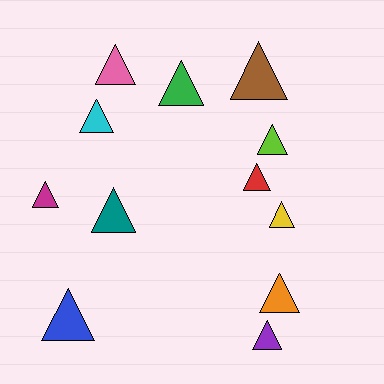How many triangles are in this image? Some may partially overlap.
There are 12 triangles.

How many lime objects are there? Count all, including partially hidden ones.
There is 1 lime object.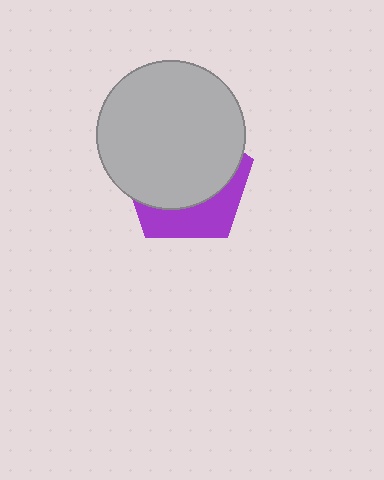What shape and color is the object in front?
The object in front is a light gray circle.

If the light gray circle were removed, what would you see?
You would see the complete purple pentagon.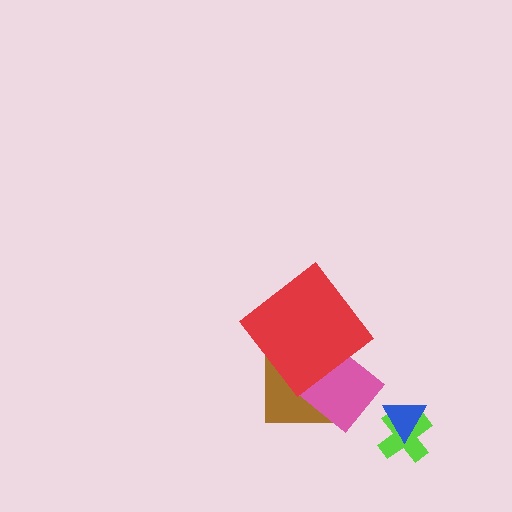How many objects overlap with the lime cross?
1 object overlaps with the lime cross.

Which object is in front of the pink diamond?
The red diamond is in front of the pink diamond.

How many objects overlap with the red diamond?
2 objects overlap with the red diamond.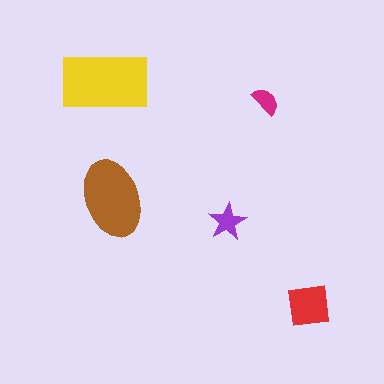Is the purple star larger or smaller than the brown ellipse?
Smaller.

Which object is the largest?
The yellow rectangle.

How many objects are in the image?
There are 5 objects in the image.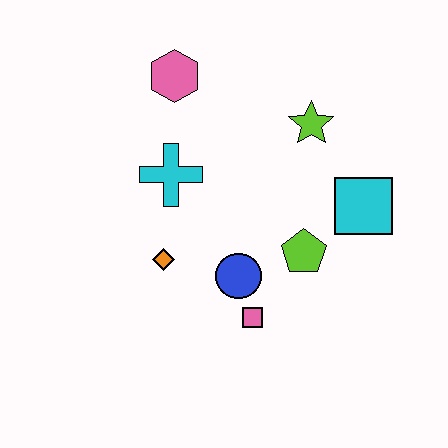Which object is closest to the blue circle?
The pink square is closest to the blue circle.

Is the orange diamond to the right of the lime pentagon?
No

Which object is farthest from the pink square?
The pink hexagon is farthest from the pink square.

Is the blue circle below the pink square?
No